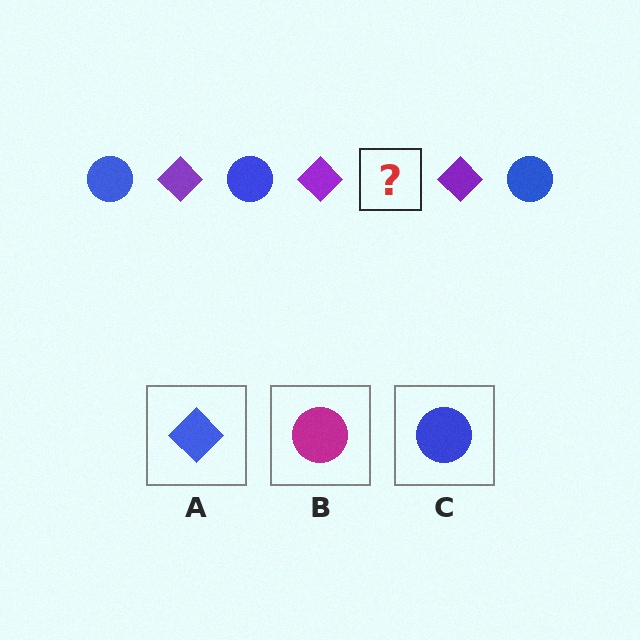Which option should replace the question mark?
Option C.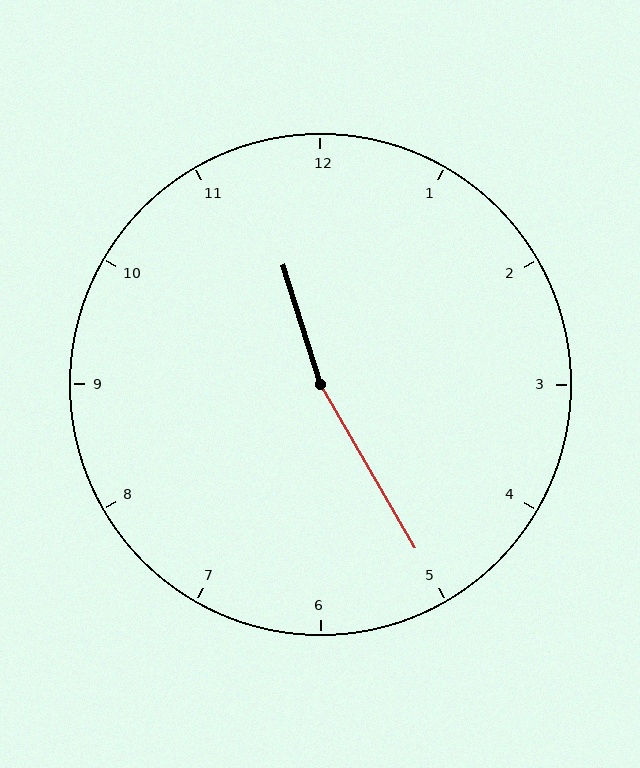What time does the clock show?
11:25.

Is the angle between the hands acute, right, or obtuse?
It is obtuse.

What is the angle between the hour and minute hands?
Approximately 168 degrees.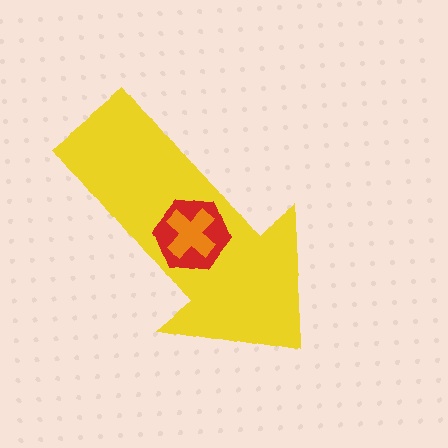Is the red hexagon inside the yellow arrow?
Yes.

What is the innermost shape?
The orange cross.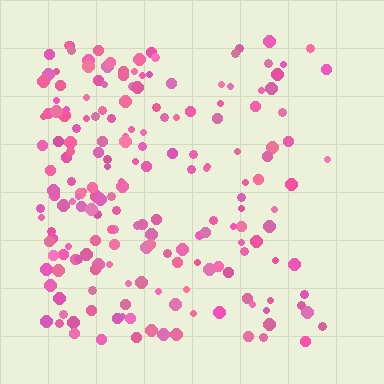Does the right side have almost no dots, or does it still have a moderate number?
Still a moderate number, just noticeably fewer than the left.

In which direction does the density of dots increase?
From right to left, with the left side densest.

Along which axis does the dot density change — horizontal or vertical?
Horizontal.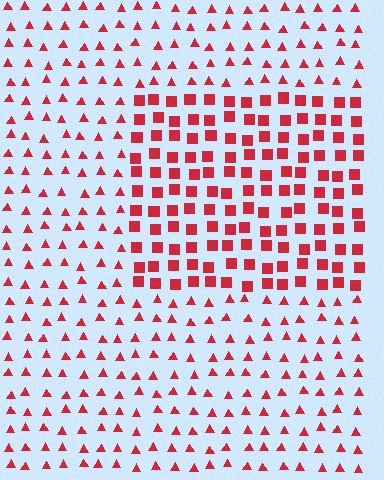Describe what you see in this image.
The image is filled with small red elements arranged in a uniform grid. A rectangle-shaped region contains squares, while the surrounding area contains triangles. The boundary is defined purely by the change in element shape.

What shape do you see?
I see a rectangle.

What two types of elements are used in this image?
The image uses squares inside the rectangle region and triangles outside it.